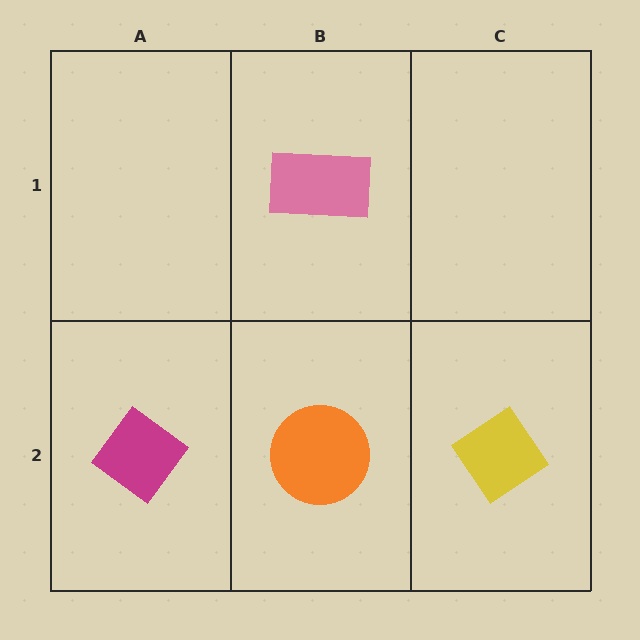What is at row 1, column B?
A pink rectangle.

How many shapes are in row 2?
3 shapes.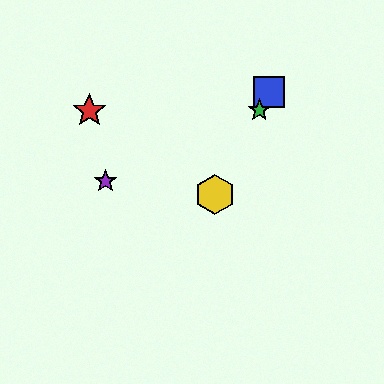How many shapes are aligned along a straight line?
3 shapes (the blue square, the green star, the yellow hexagon) are aligned along a straight line.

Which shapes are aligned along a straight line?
The blue square, the green star, the yellow hexagon are aligned along a straight line.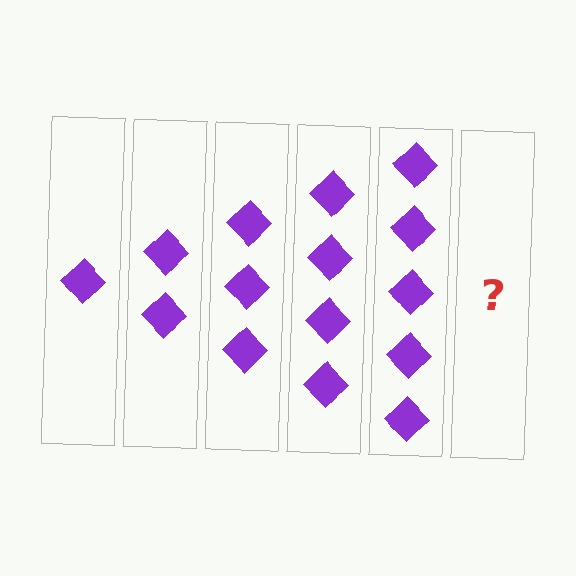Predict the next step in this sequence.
The next step is 6 diamonds.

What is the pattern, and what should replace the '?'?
The pattern is that each step adds one more diamond. The '?' should be 6 diamonds.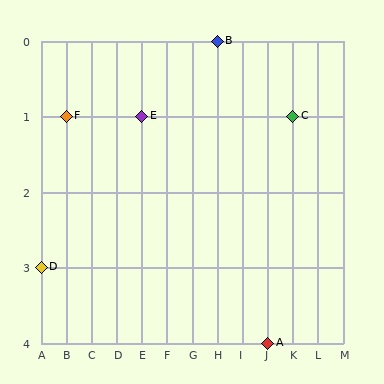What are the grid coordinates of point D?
Point D is at grid coordinates (A, 3).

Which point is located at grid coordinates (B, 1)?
Point F is at (B, 1).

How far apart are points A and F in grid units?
Points A and F are 8 columns and 3 rows apart (about 8.5 grid units diagonally).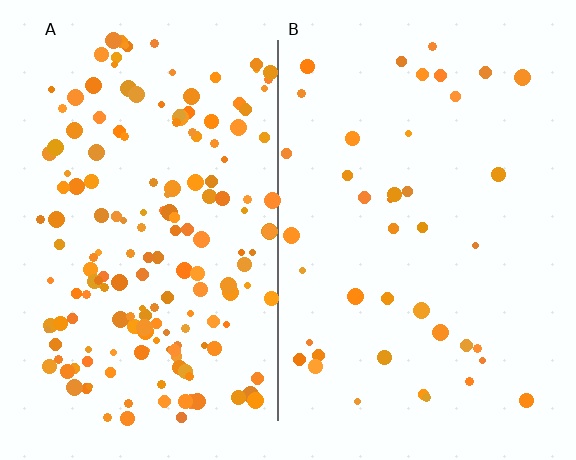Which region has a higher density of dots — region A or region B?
A (the left).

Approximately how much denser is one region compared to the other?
Approximately 4.3× — region A over region B.